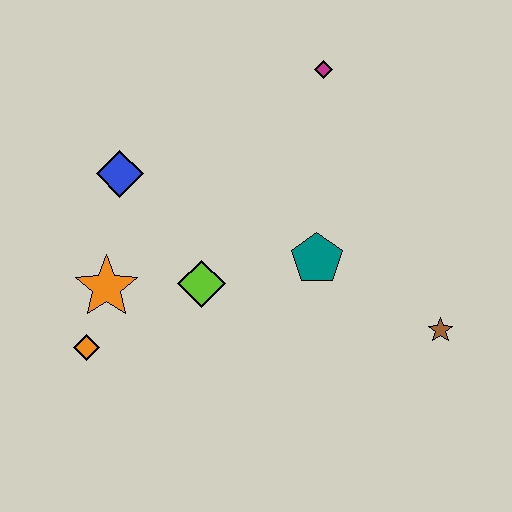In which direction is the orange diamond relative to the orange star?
The orange diamond is below the orange star.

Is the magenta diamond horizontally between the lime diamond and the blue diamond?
No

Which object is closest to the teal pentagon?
The lime diamond is closest to the teal pentagon.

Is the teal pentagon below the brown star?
No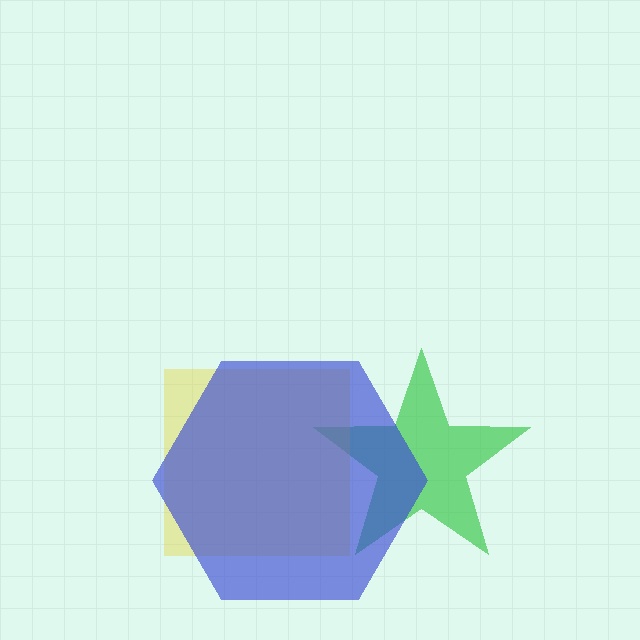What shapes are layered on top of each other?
The layered shapes are: a green star, a yellow square, a blue hexagon.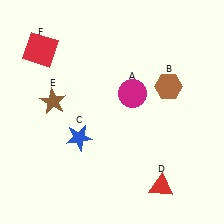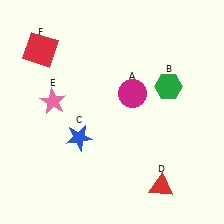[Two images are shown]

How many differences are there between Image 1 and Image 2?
There are 2 differences between the two images.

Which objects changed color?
B changed from brown to green. E changed from brown to pink.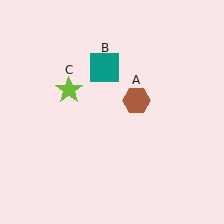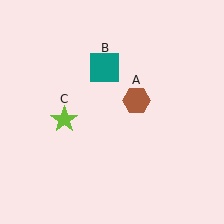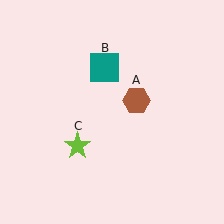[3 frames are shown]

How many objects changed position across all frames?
1 object changed position: lime star (object C).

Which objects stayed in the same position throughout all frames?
Brown hexagon (object A) and teal square (object B) remained stationary.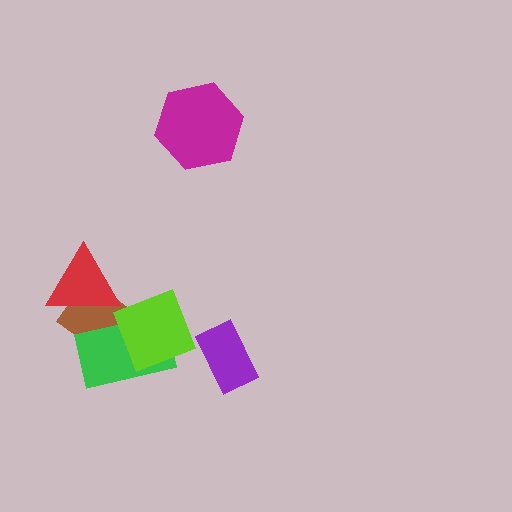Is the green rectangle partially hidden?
Yes, it is partially covered by another shape.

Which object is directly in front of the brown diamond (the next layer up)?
The green rectangle is directly in front of the brown diamond.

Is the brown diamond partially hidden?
Yes, it is partially covered by another shape.